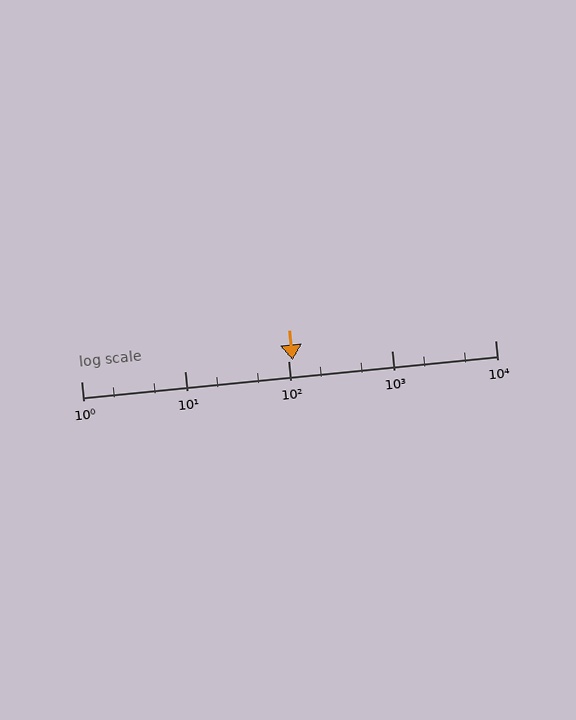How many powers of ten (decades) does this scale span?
The scale spans 4 decades, from 1 to 10000.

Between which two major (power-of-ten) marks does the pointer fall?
The pointer is between 100 and 1000.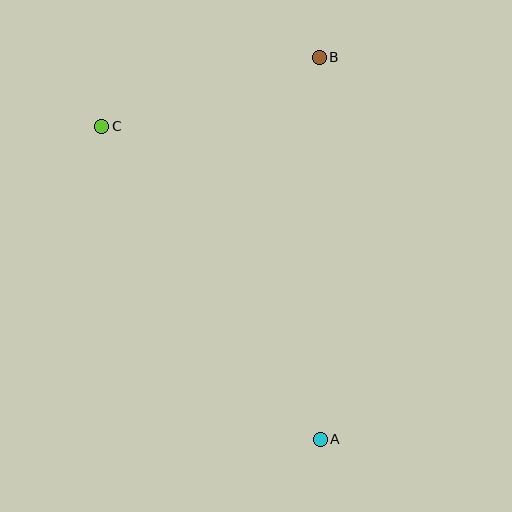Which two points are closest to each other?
Points B and C are closest to each other.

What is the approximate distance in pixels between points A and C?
The distance between A and C is approximately 382 pixels.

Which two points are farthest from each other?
Points A and B are farthest from each other.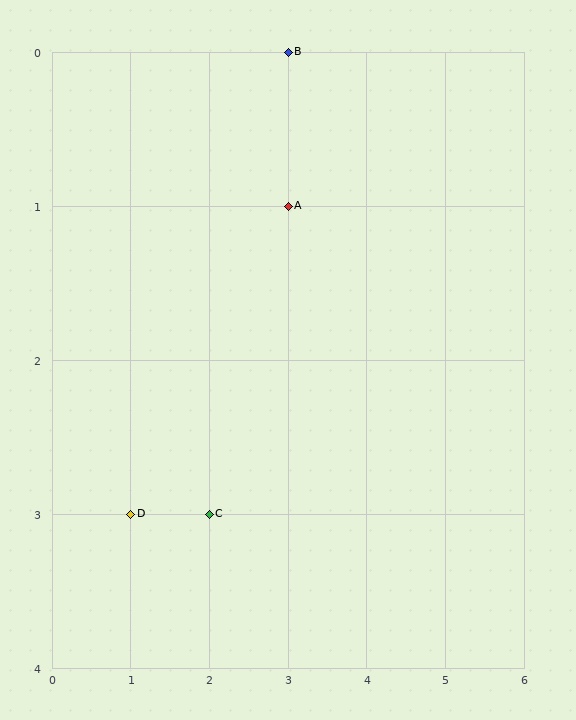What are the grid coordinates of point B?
Point B is at grid coordinates (3, 0).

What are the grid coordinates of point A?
Point A is at grid coordinates (3, 1).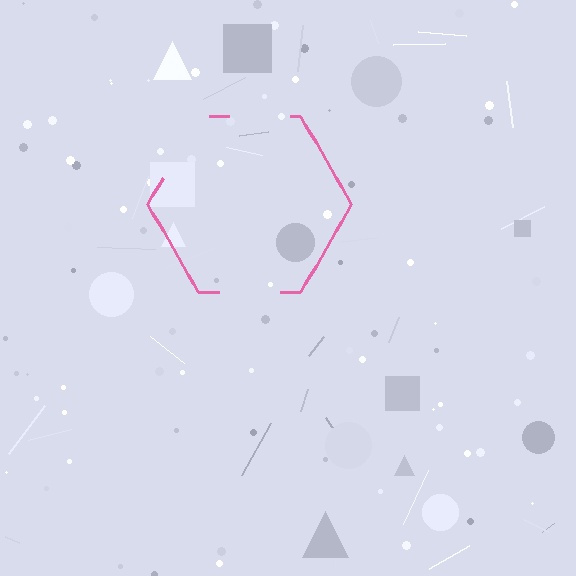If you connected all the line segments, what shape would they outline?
They would outline a hexagon.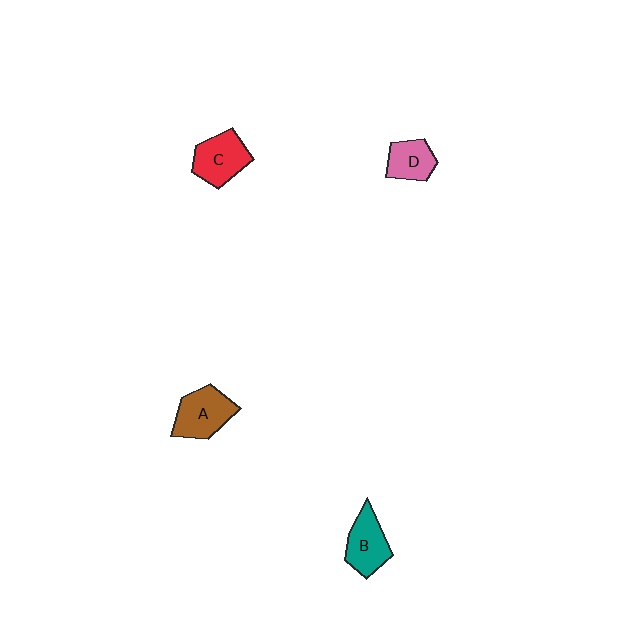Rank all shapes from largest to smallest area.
From largest to smallest: A (brown), C (red), B (teal), D (pink).